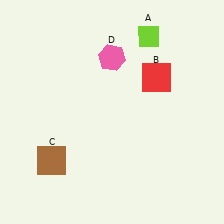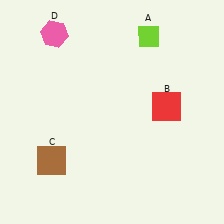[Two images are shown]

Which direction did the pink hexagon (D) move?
The pink hexagon (D) moved left.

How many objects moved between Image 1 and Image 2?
2 objects moved between the two images.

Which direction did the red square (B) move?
The red square (B) moved down.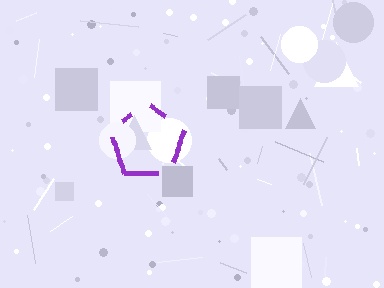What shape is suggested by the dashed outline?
The dashed outline suggests a pentagon.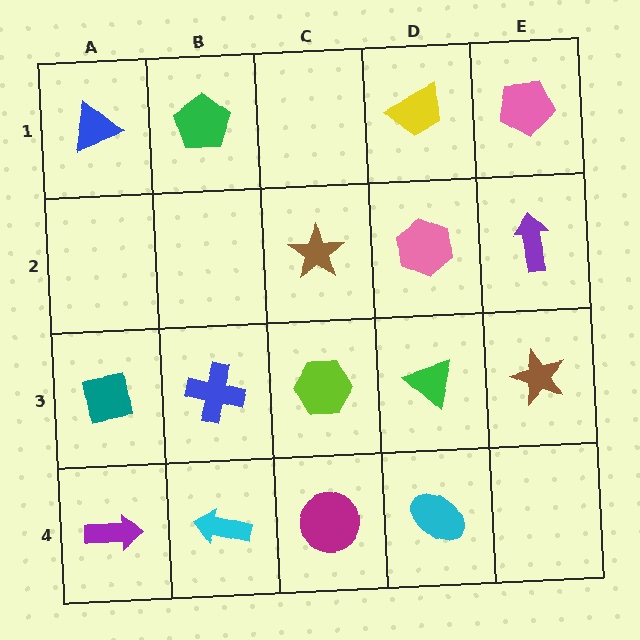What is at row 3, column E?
A brown star.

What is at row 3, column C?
A lime hexagon.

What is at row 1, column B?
A green pentagon.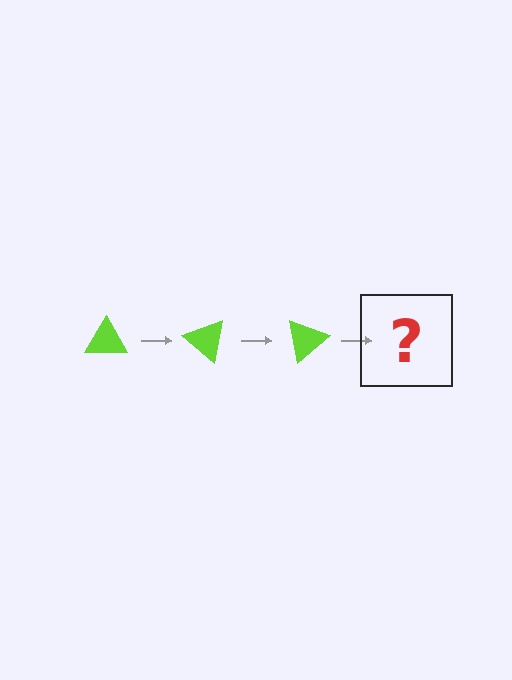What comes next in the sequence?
The next element should be a lime triangle rotated 120 degrees.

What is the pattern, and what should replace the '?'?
The pattern is that the triangle rotates 40 degrees each step. The '?' should be a lime triangle rotated 120 degrees.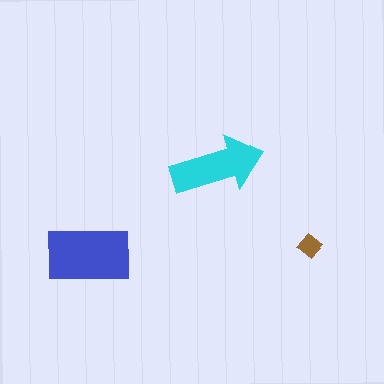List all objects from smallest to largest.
The brown diamond, the cyan arrow, the blue rectangle.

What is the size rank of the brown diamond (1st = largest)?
3rd.